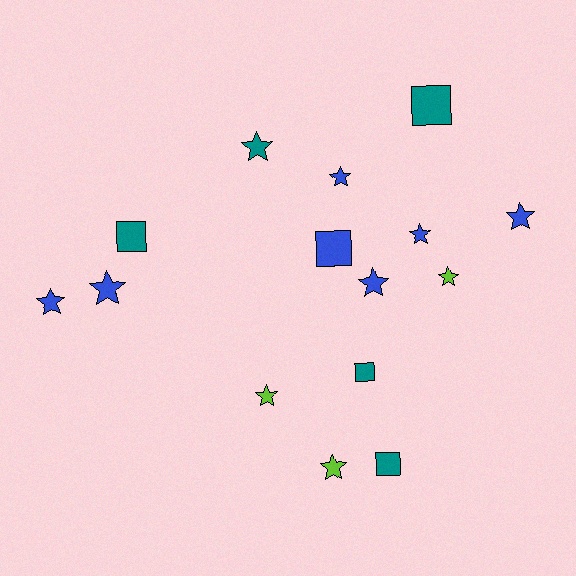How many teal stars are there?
There is 1 teal star.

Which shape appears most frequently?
Star, with 10 objects.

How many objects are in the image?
There are 15 objects.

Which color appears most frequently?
Blue, with 7 objects.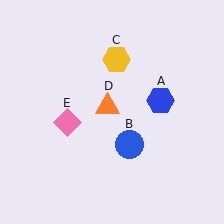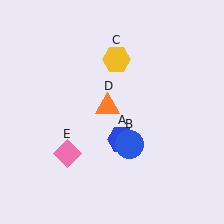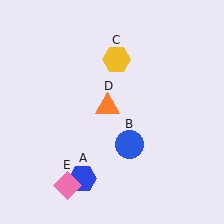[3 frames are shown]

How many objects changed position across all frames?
2 objects changed position: blue hexagon (object A), pink diamond (object E).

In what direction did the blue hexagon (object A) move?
The blue hexagon (object A) moved down and to the left.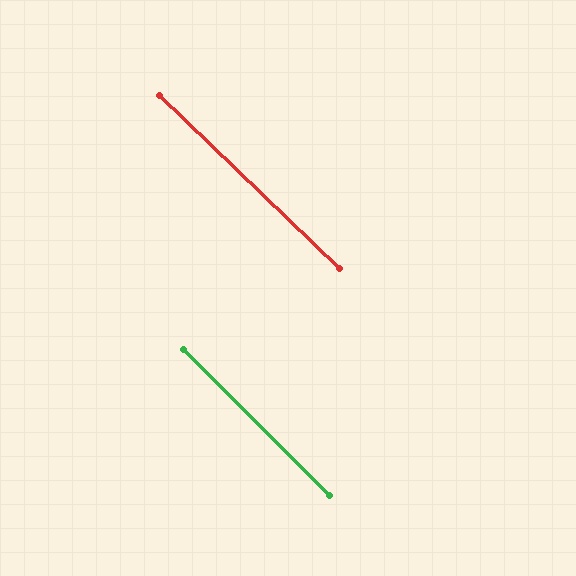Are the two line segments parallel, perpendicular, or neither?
Parallel — their directions differ by only 1.1°.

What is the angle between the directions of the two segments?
Approximately 1 degree.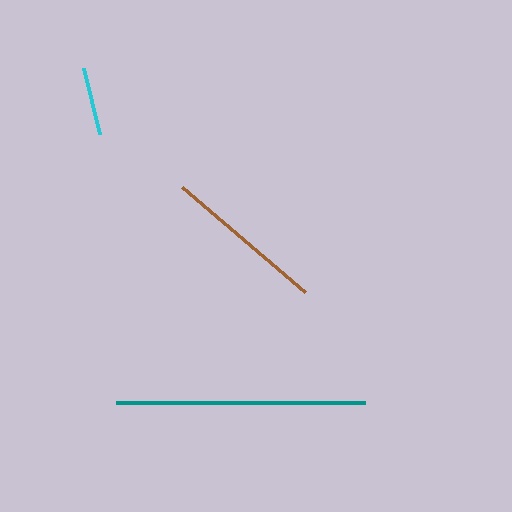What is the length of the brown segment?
The brown segment is approximately 162 pixels long.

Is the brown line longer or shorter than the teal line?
The teal line is longer than the brown line.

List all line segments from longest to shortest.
From longest to shortest: teal, brown, cyan.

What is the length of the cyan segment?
The cyan segment is approximately 68 pixels long.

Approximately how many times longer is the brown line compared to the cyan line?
The brown line is approximately 2.4 times the length of the cyan line.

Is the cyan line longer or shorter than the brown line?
The brown line is longer than the cyan line.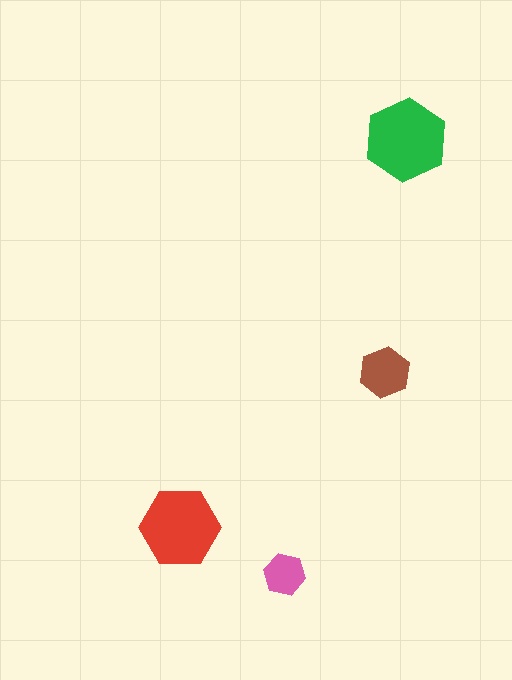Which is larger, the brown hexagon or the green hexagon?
The green one.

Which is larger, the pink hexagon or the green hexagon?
The green one.